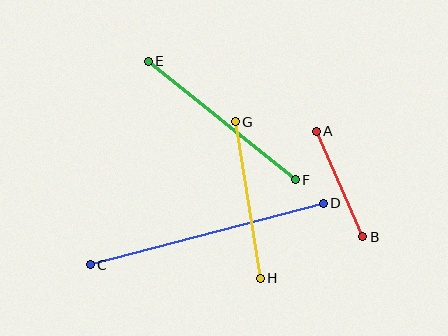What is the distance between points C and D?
The distance is approximately 241 pixels.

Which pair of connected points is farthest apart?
Points C and D are farthest apart.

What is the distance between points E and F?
The distance is approximately 189 pixels.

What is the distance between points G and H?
The distance is approximately 159 pixels.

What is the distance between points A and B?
The distance is approximately 115 pixels.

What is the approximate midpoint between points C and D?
The midpoint is at approximately (207, 234) pixels.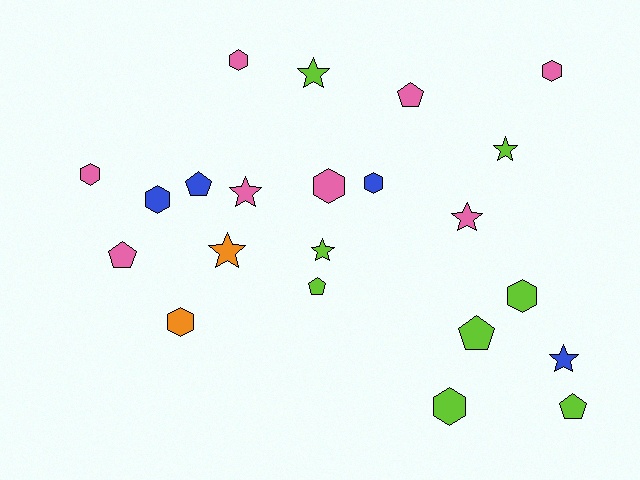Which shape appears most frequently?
Hexagon, with 9 objects.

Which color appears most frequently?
Pink, with 8 objects.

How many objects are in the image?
There are 22 objects.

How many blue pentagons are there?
There is 1 blue pentagon.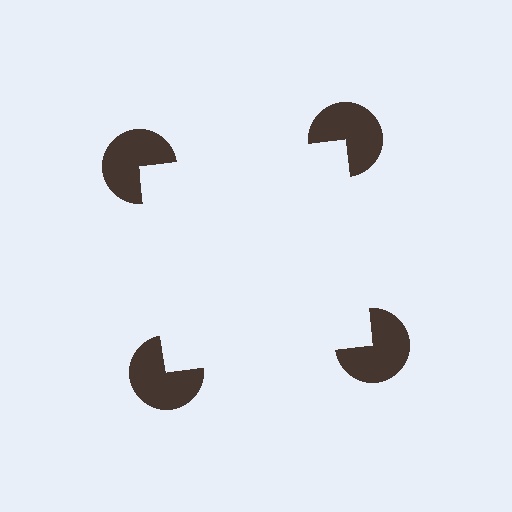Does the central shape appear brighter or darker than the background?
It typically appears slightly brighter than the background, even though no actual brightness change is drawn.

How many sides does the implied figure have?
4 sides.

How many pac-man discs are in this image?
There are 4 — one at each vertex of the illusory square.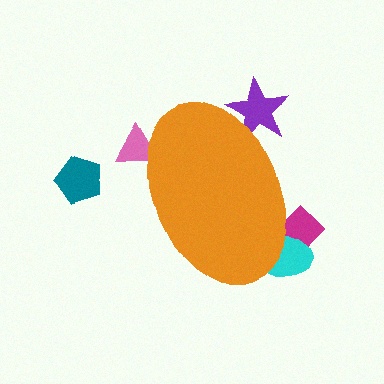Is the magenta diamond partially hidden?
Yes, the magenta diamond is partially hidden behind the orange ellipse.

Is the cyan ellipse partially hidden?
Yes, the cyan ellipse is partially hidden behind the orange ellipse.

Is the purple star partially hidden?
Yes, the purple star is partially hidden behind the orange ellipse.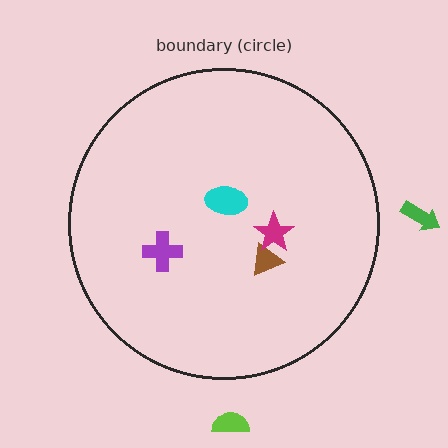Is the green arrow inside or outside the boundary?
Outside.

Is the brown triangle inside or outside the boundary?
Inside.